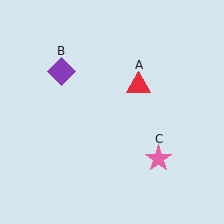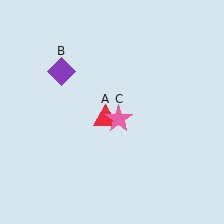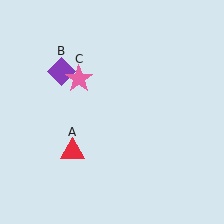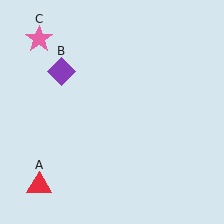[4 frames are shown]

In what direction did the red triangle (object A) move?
The red triangle (object A) moved down and to the left.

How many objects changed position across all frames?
2 objects changed position: red triangle (object A), pink star (object C).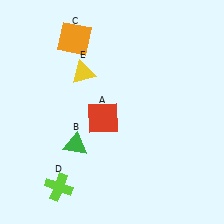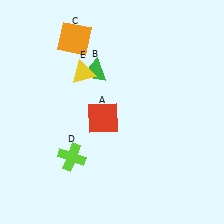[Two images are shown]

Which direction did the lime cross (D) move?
The lime cross (D) moved up.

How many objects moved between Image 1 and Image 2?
2 objects moved between the two images.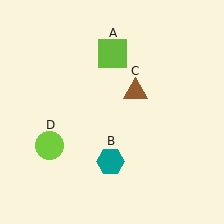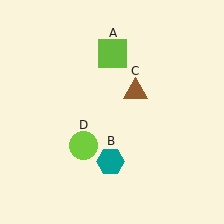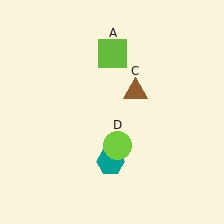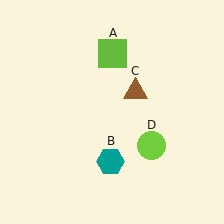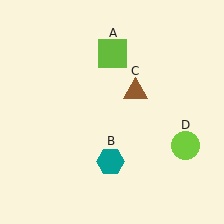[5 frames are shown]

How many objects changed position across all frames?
1 object changed position: lime circle (object D).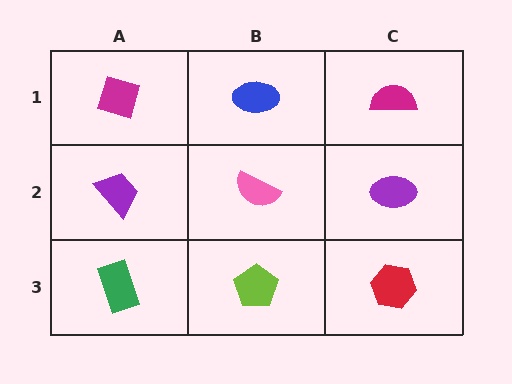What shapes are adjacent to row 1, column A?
A purple trapezoid (row 2, column A), a blue ellipse (row 1, column B).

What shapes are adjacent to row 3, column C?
A purple ellipse (row 2, column C), a lime pentagon (row 3, column B).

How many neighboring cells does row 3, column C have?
2.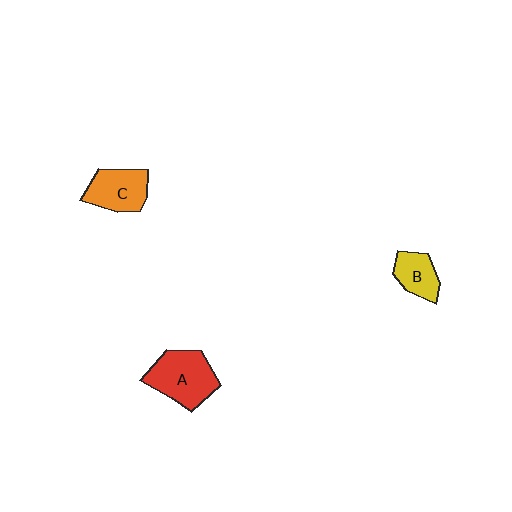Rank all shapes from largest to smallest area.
From largest to smallest: A (red), C (orange), B (yellow).